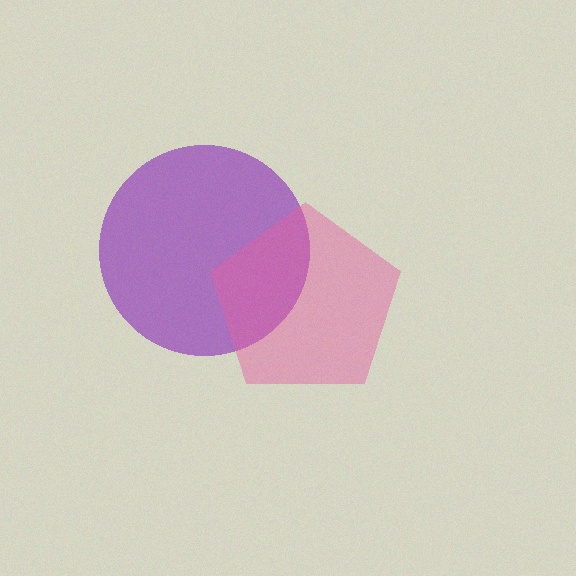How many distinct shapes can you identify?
There are 2 distinct shapes: a purple circle, a pink pentagon.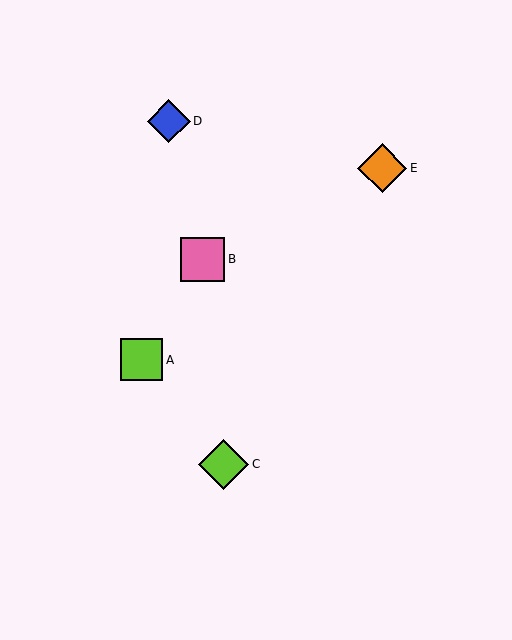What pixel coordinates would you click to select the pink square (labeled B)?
Click at (203, 259) to select the pink square B.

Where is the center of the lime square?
The center of the lime square is at (142, 360).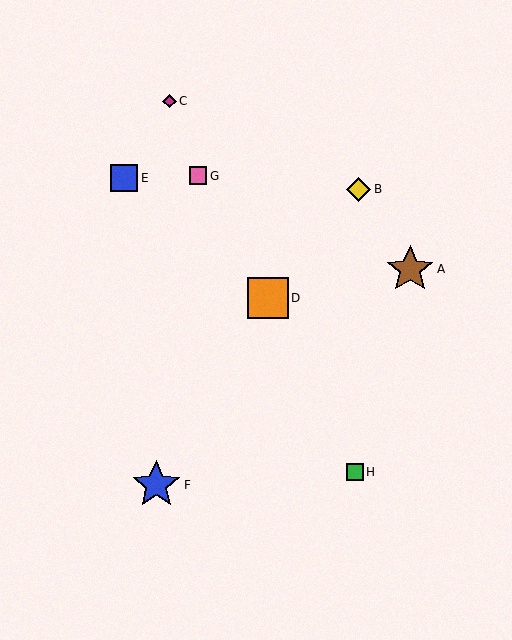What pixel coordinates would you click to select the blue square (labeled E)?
Click at (124, 178) to select the blue square E.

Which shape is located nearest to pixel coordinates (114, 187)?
The blue square (labeled E) at (124, 178) is nearest to that location.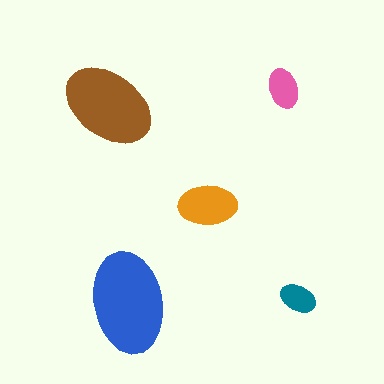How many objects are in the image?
There are 5 objects in the image.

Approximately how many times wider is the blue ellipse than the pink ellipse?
About 2.5 times wider.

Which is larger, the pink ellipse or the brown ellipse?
The brown one.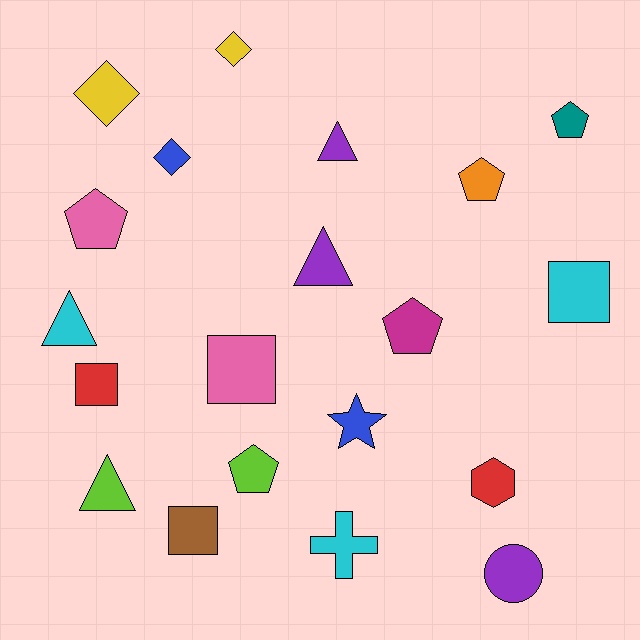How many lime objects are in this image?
There are 2 lime objects.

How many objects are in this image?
There are 20 objects.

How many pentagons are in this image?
There are 5 pentagons.